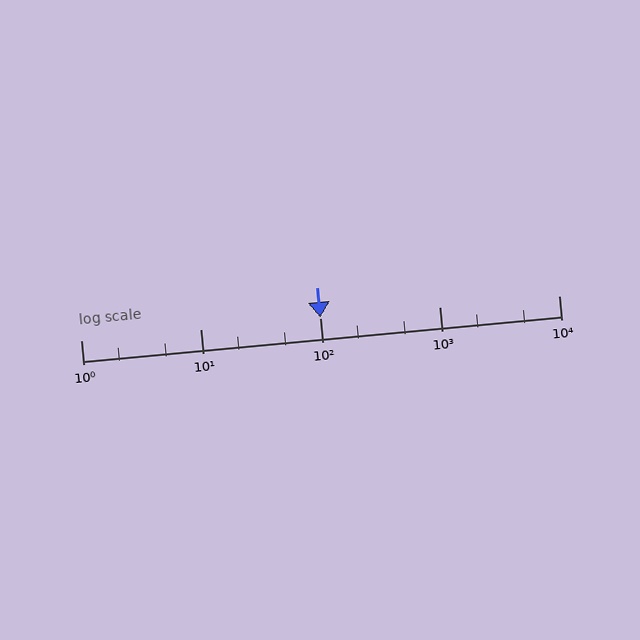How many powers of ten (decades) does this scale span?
The scale spans 4 decades, from 1 to 10000.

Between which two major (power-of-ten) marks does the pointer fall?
The pointer is between 100 and 1000.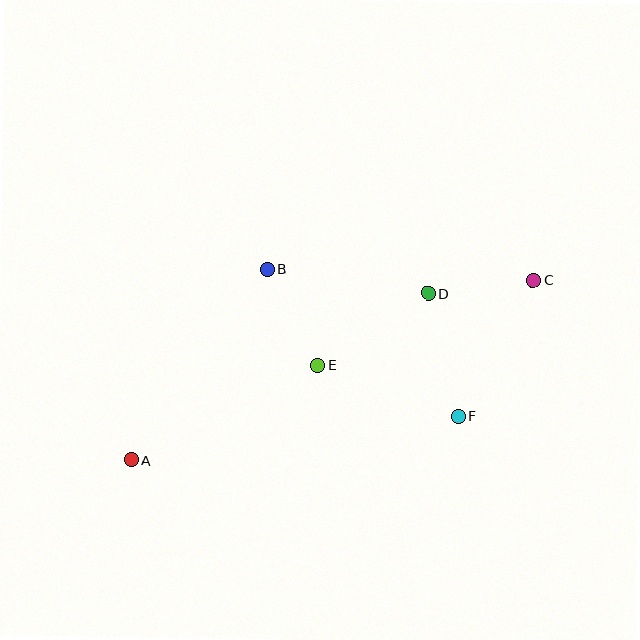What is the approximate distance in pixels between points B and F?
The distance between B and F is approximately 241 pixels.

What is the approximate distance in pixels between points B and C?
The distance between B and C is approximately 267 pixels.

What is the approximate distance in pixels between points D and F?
The distance between D and F is approximately 127 pixels.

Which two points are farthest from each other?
Points A and C are farthest from each other.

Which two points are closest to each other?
Points C and D are closest to each other.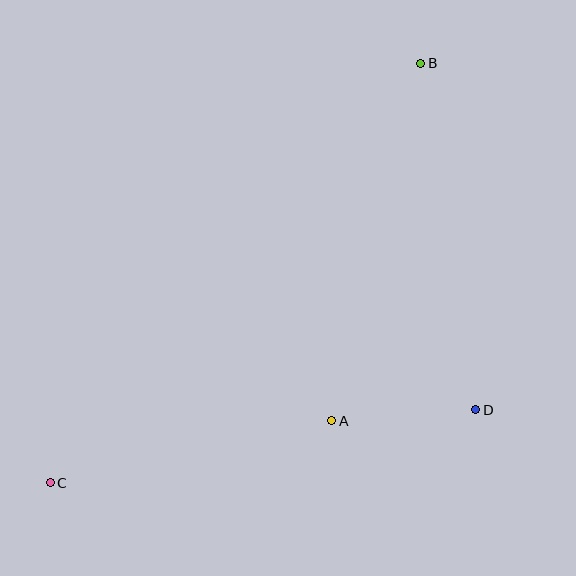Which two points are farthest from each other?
Points B and C are farthest from each other.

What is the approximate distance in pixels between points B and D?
The distance between B and D is approximately 351 pixels.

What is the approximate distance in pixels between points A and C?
The distance between A and C is approximately 288 pixels.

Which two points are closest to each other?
Points A and D are closest to each other.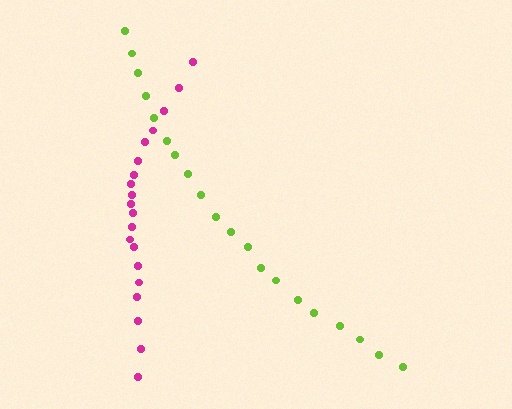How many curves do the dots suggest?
There are 2 distinct paths.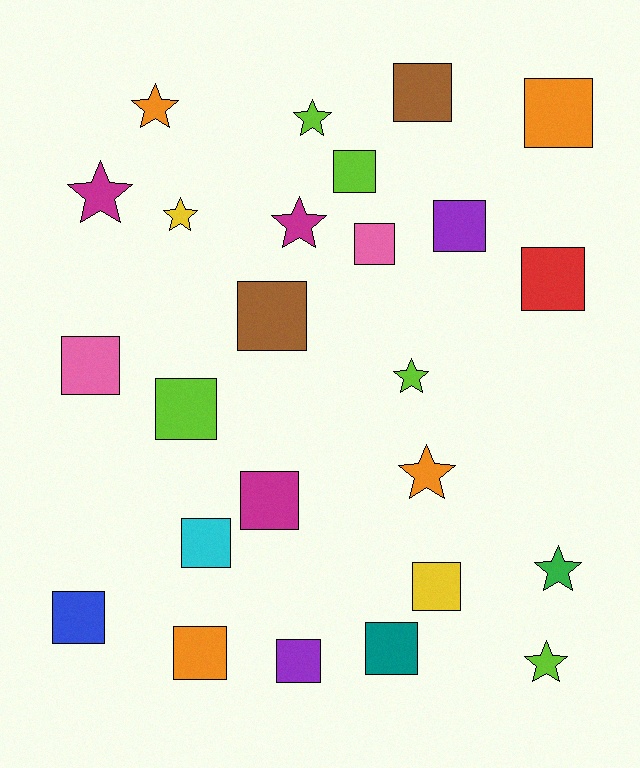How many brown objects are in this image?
There are 2 brown objects.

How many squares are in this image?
There are 16 squares.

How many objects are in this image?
There are 25 objects.